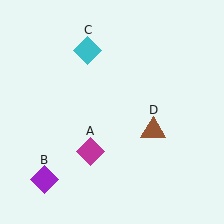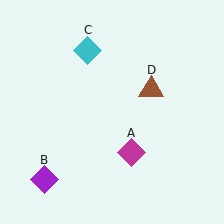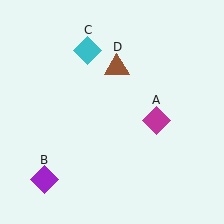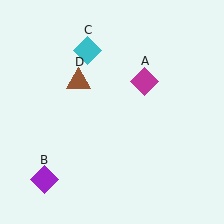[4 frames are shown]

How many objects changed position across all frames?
2 objects changed position: magenta diamond (object A), brown triangle (object D).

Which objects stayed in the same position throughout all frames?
Purple diamond (object B) and cyan diamond (object C) remained stationary.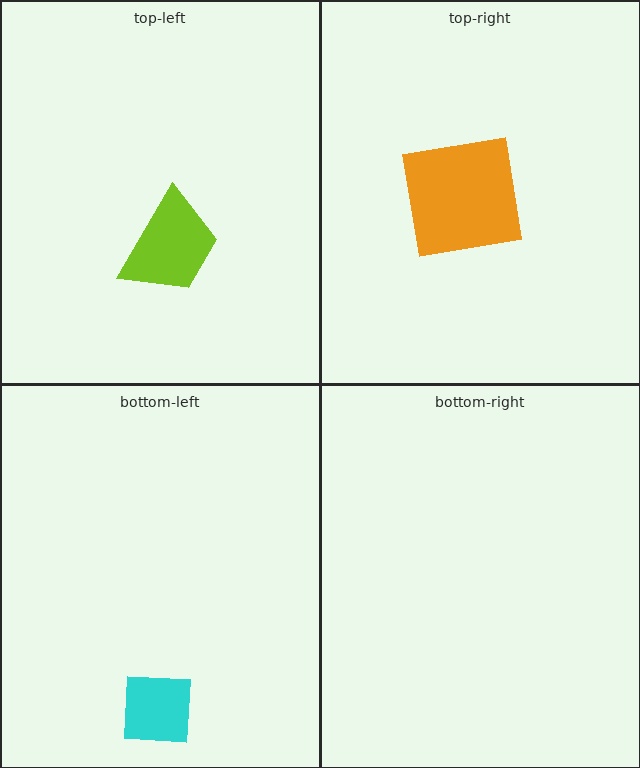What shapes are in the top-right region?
The orange square.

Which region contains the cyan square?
The bottom-left region.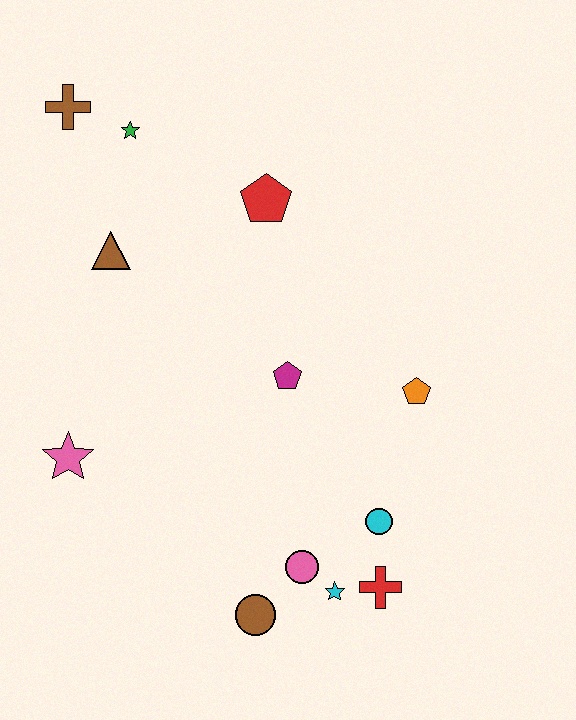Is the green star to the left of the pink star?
No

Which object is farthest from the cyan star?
The brown cross is farthest from the cyan star.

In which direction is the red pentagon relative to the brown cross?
The red pentagon is to the right of the brown cross.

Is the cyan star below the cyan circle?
Yes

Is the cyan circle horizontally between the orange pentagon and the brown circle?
Yes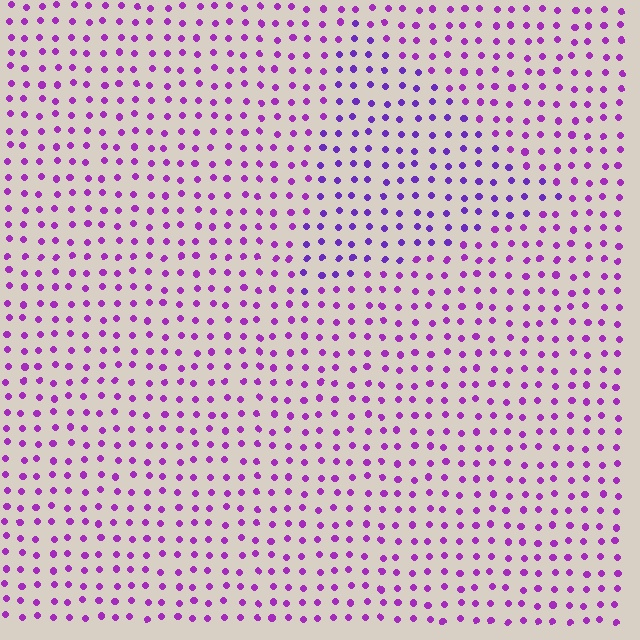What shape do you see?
I see a triangle.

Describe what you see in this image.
The image is filled with small purple elements in a uniform arrangement. A triangle-shaped region is visible where the elements are tinted to a slightly different hue, forming a subtle color boundary.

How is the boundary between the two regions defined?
The boundary is defined purely by a slight shift in hue (about 23 degrees). Spacing, size, and orientation are identical on both sides.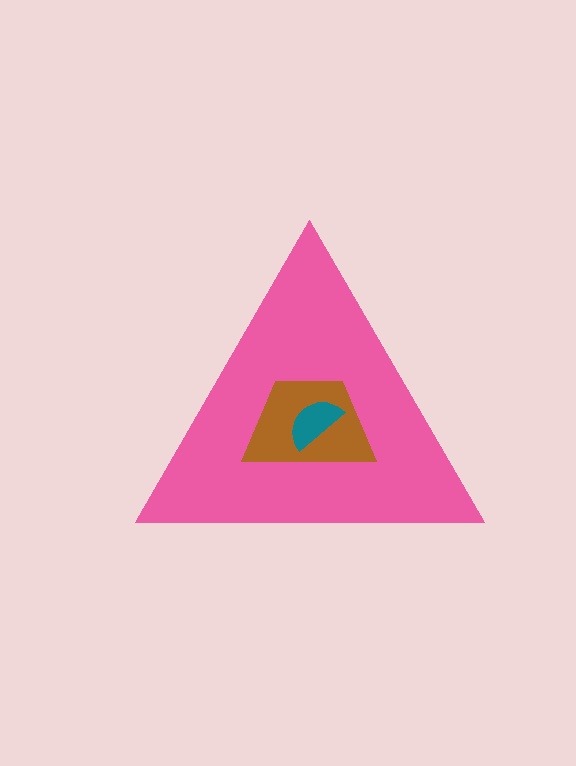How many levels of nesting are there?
3.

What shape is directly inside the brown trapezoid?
The teal semicircle.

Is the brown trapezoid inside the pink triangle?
Yes.